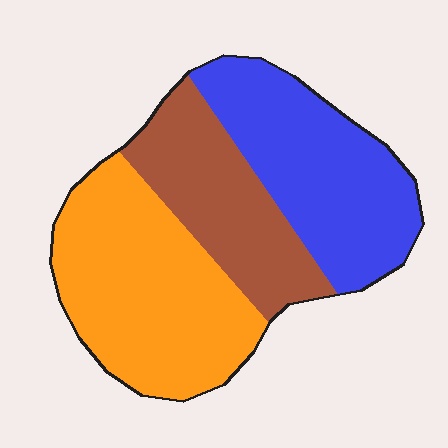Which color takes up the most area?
Orange, at roughly 40%.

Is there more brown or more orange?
Orange.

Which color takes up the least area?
Brown, at roughly 25%.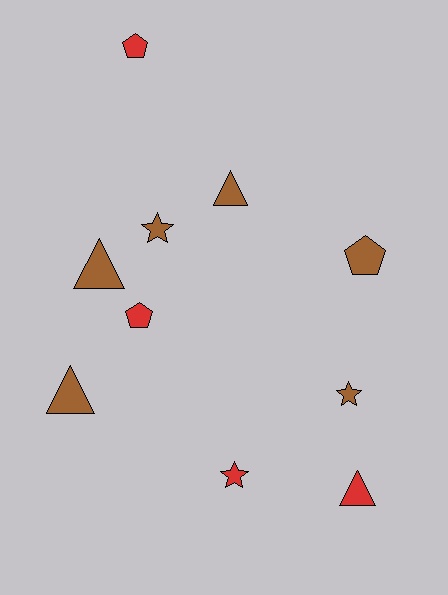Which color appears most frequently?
Brown, with 6 objects.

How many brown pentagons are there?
There is 1 brown pentagon.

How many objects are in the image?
There are 10 objects.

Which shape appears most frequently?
Triangle, with 4 objects.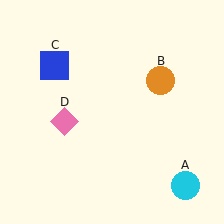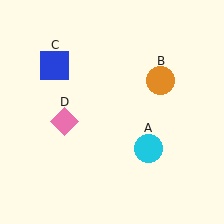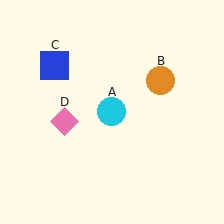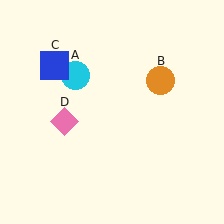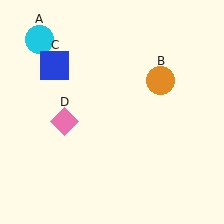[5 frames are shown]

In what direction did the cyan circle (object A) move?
The cyan circle (object A) moved up and to the left.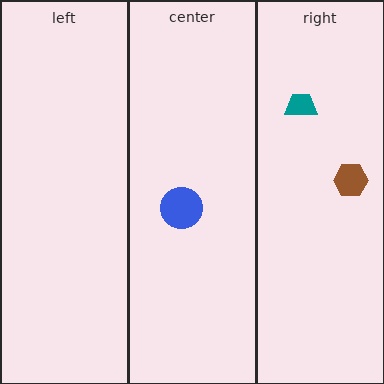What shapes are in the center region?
The blue circle.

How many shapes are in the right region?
2.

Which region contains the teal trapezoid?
The right region.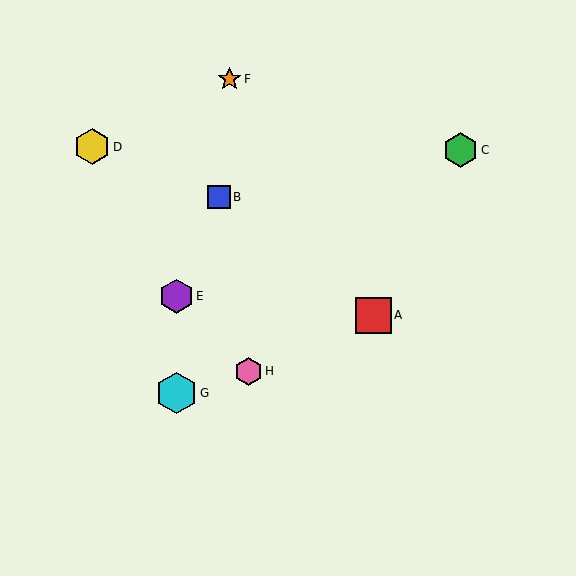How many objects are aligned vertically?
2 objects (E, G) are aligned vertically.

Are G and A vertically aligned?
No, G is at x≈176 and A is at x≈373.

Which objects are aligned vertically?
Objects E, G are aligned vertically.